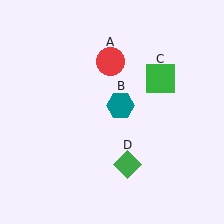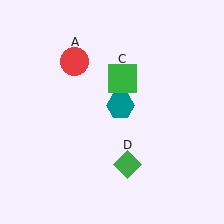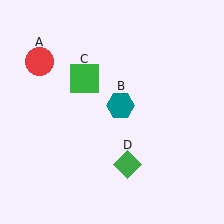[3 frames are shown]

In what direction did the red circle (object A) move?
The red circle (object A) moved left.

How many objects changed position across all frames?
2 objects changed position: red circle (object A), green square (object C).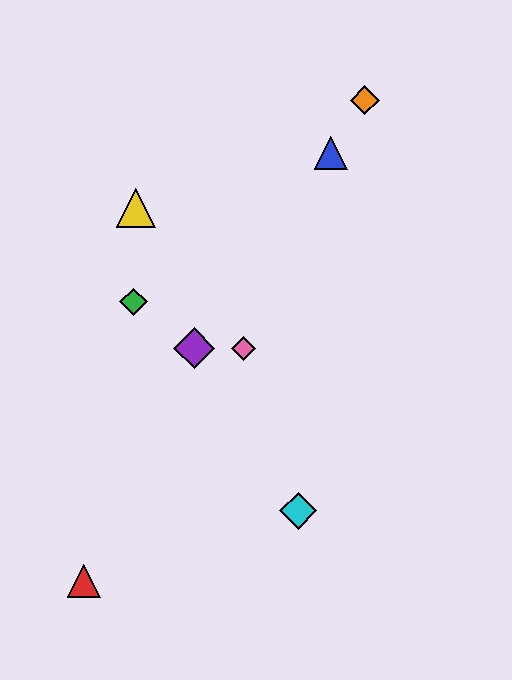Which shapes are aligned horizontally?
The purple diamond, the pink diamond are aligned horizontally.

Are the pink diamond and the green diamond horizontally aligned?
No, the pink diamond is at y≈348 and the green diamond is at y≈302.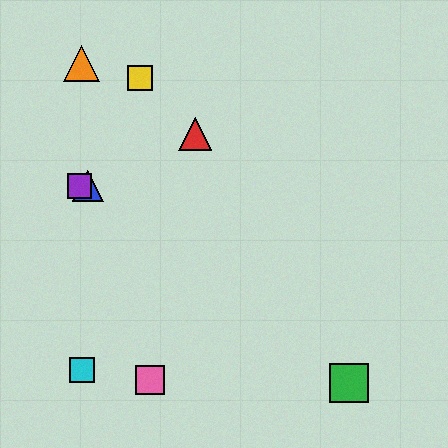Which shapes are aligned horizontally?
The blue triangle, the purple square are aligned horizontally.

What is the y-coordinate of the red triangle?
The red triangle is at y≈134.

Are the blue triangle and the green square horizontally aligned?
No, the blue triangle is at y≈186 and the green square is at y≈383.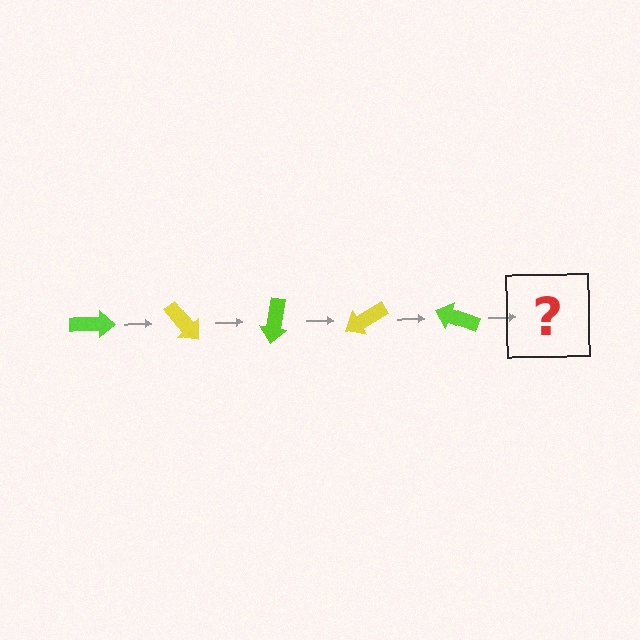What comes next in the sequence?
The next element should be a yellow arrow, rotated 250 degrees from the start.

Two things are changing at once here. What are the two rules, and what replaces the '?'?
The two rules are that it rotates 50 degrees each step and the color cycles through lime and yellow. The '?' should be a yellow arrow, rotated 250 degrees from the start.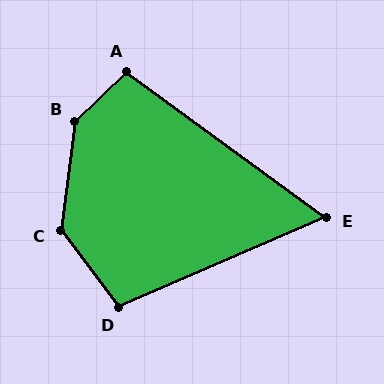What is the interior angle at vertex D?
Approximately 104 degrees (obtuse).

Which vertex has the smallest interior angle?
E, at approximately 60 degrees.